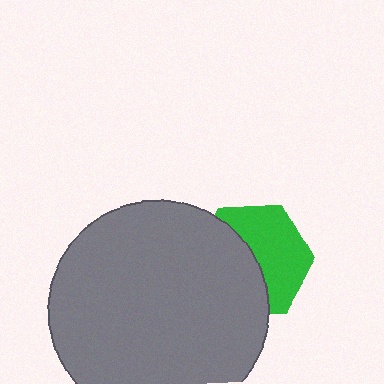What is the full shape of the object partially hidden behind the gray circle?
The partially hidden object is a green hexagon.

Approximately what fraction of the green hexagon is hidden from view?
Roughly 49% of the green hexagon is hidden behind the gray circle.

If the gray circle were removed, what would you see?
You would see the complete green hexagon.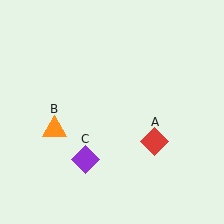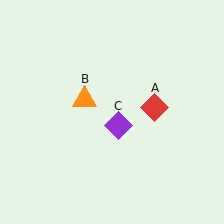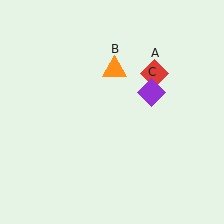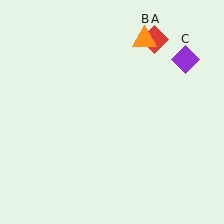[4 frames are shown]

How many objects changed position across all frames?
3 objects changed position: red diamond (object A), orange triangle (object B), purple diamond (object C).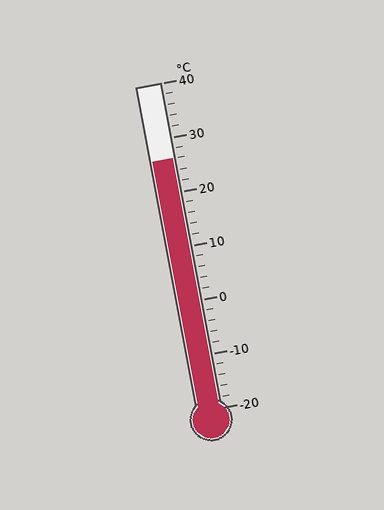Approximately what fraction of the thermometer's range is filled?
The thermometer is filled to approximately 75% of its range.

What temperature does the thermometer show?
The thermometer shows approximately 26°C.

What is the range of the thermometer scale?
The thermometer scale ranges from -20°C to 40°C.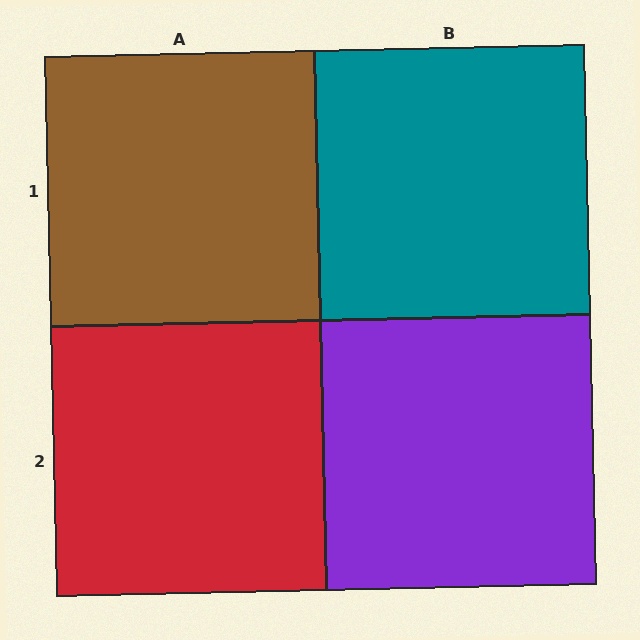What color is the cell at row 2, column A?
Red.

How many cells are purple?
1 cell is purple.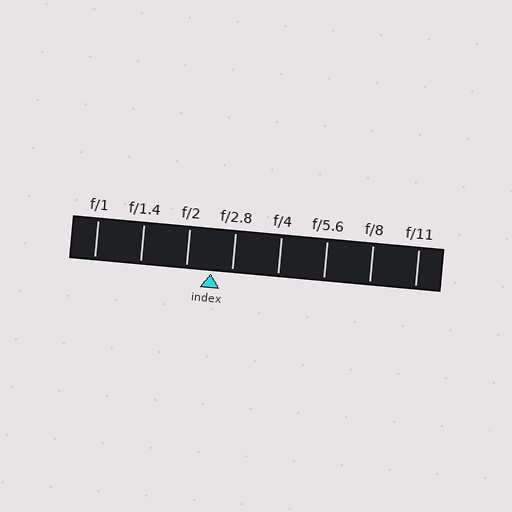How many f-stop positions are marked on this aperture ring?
There are 8 f-stop positions marked.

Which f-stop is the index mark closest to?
The index mark is closest to f/2.8.